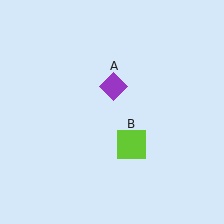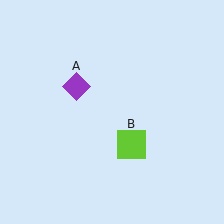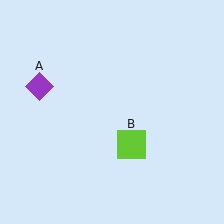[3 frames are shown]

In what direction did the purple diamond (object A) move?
The purple diamond (object A) moved left.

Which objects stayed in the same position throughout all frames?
Lime square (object B) remained stationary.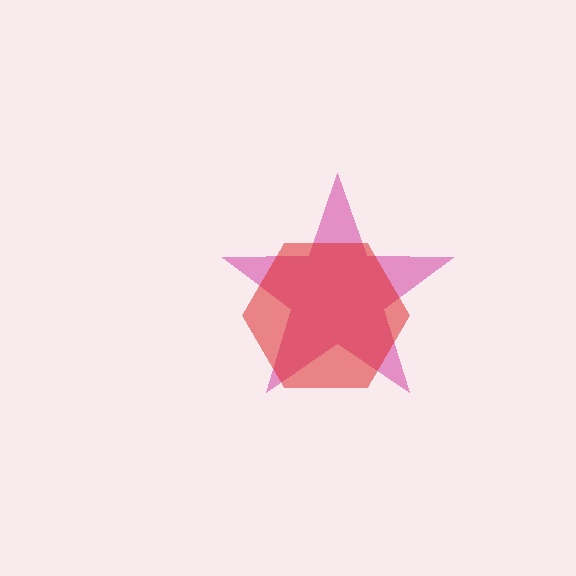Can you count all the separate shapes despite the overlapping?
Yes, there are 2 separate shapes.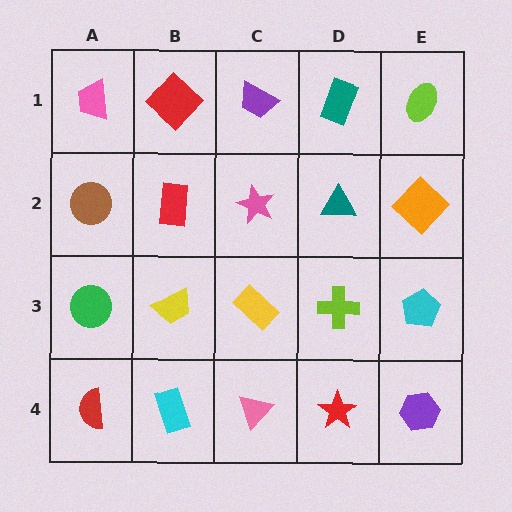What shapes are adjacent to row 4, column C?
A yellow rectangle (row 3, column C), a cyan rectangle (row 4, column B), a red star (row 4, column D).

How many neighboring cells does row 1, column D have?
3.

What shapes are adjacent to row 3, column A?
A brown circle (row 2, column A), a red semicircle (row 4, column A), a yellow trapezoid (row 3, column B).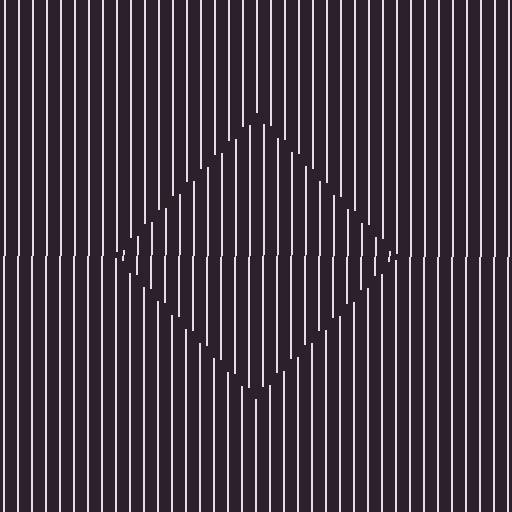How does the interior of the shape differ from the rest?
The interior of the shape contains the same grating, shifted by half a period — the contour is defined by the phase discontinuity where line-ends from the inner and outer gratings abut.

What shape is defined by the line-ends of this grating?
An illusory square. The interior of the shape contains the same grating, shifted by half a period — the contour is defined by the phase discontinuity where line-ends from the inner and outer gratings abut.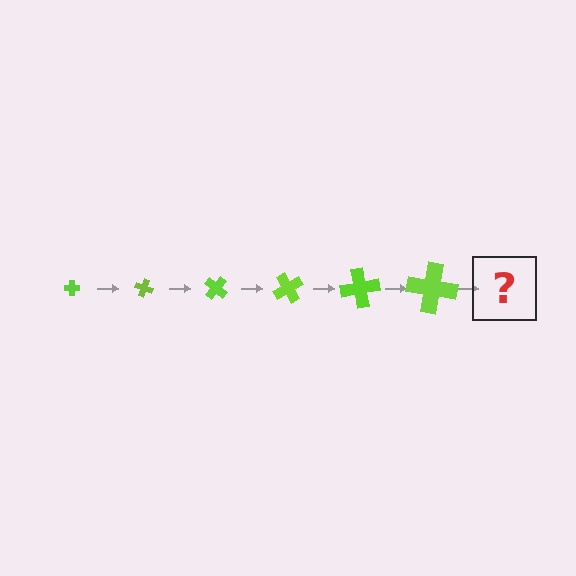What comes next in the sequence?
The next element should be a cross, larger than the previous one and rotated 120 degrees from the start.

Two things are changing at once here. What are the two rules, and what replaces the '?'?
The two rules are that the cross grows larger each step and it rotates 20 degrees each step. The '?' should be a cross, larger than the previous one and rotated 120 degrees from the start.